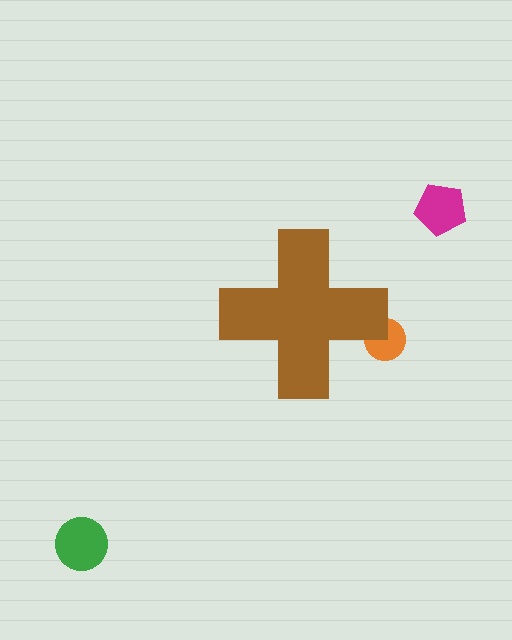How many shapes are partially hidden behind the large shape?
1 shape is partially hidden.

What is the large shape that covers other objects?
A brown cross.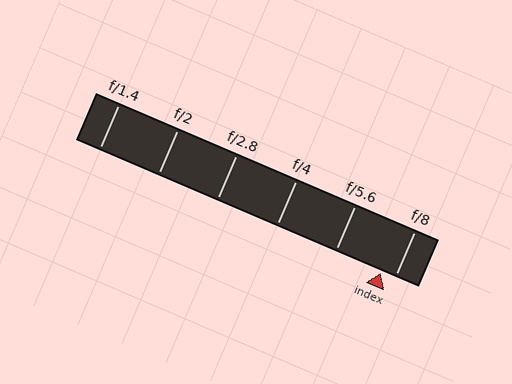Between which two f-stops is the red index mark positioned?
The index mark is between f/5.6 and f/8.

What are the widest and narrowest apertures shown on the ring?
The widest aperture shown is f/1.4 and the narrowest is f/8.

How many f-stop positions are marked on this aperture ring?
There are 6 f-stop positions marked.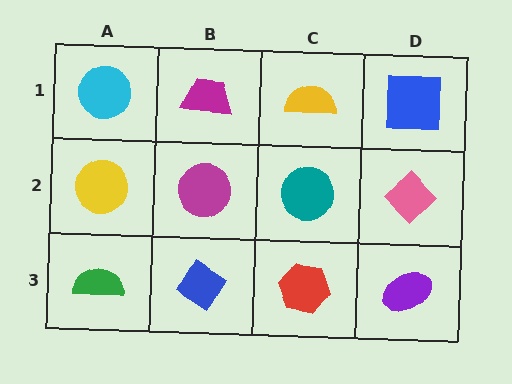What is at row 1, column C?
A yellow semicircle.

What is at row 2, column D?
A pink diamond.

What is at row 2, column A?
A yellow circle.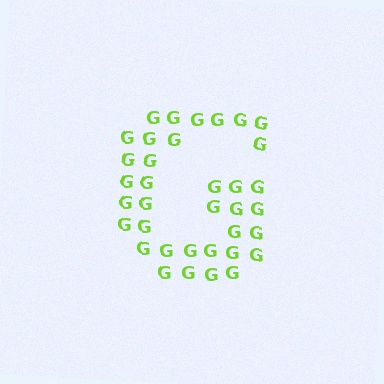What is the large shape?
The large shape is the letter G.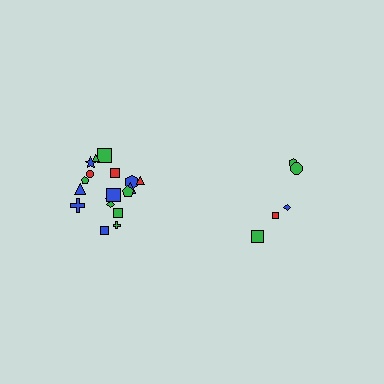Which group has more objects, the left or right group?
The left group.